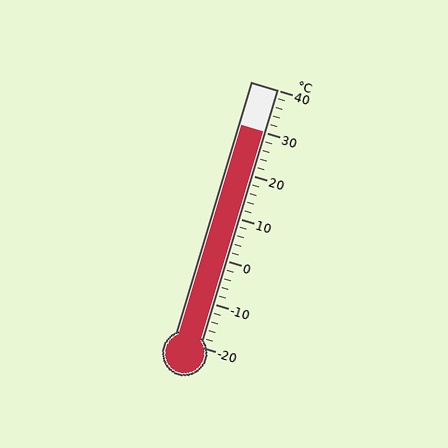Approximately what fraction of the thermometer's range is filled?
The thermometer is filled to approximately 85% of its range.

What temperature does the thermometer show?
The thermometer shows approximately 30°C.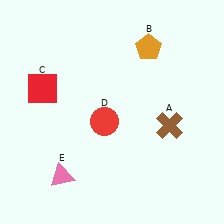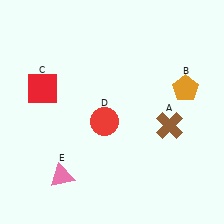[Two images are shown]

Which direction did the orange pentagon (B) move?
The orange pentagon (B) moved down.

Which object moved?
The orange pentagon (B) moved down.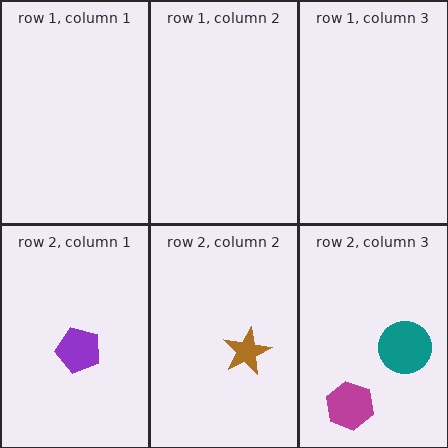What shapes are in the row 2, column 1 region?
The purple pentagon.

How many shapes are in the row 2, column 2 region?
1.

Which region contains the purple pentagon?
The row 2, column 1 region.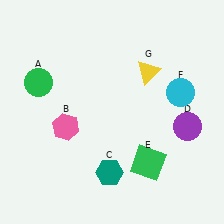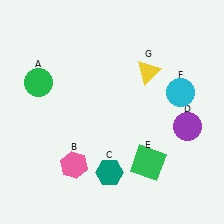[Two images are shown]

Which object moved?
The pink hexagon (B) moved down.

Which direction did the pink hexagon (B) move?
The pink hexagon (B) moved down.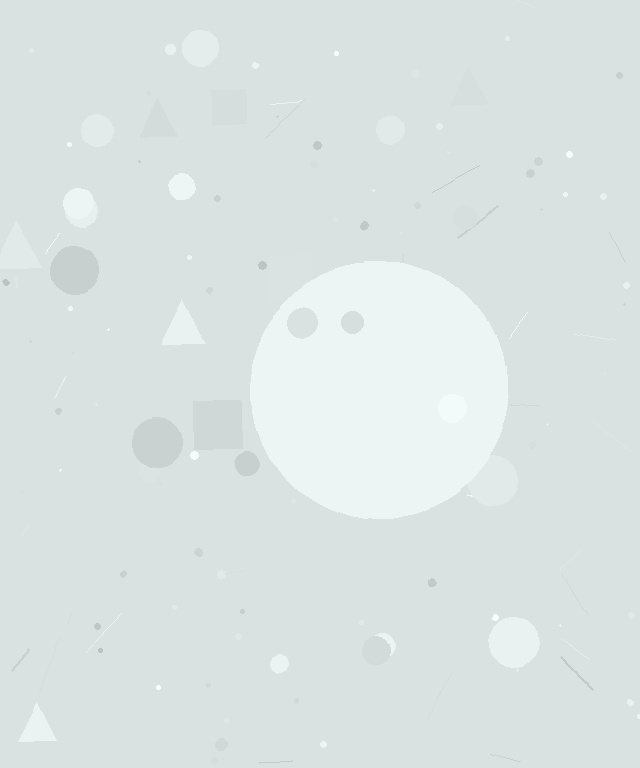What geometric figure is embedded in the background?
A circle is embedded in the background.